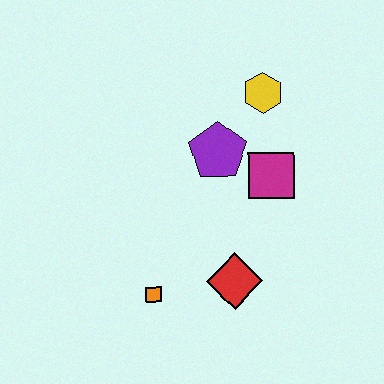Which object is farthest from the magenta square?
The orange square is farthest from the magenta square.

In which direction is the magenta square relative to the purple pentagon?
The magenta square is to the right of the purple pentagon.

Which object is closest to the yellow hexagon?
The purple pentagon is closest to the yellow hexagon.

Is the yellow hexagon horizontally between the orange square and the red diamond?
No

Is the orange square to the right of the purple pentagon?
No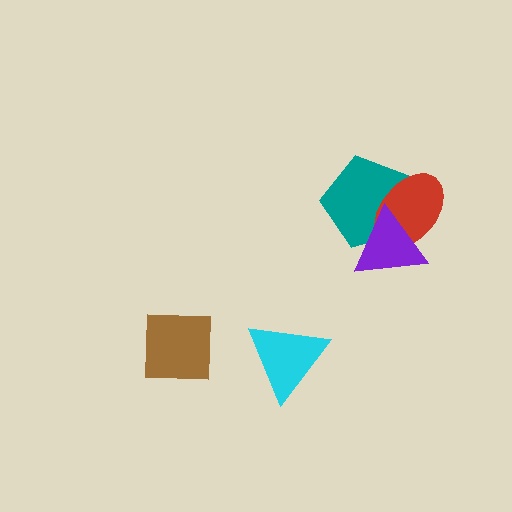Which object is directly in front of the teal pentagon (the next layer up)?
The red ellipse is directly in front of the teal pentagon.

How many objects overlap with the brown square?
0 objects overlap with the brown square.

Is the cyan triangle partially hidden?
No, no other shape covers it.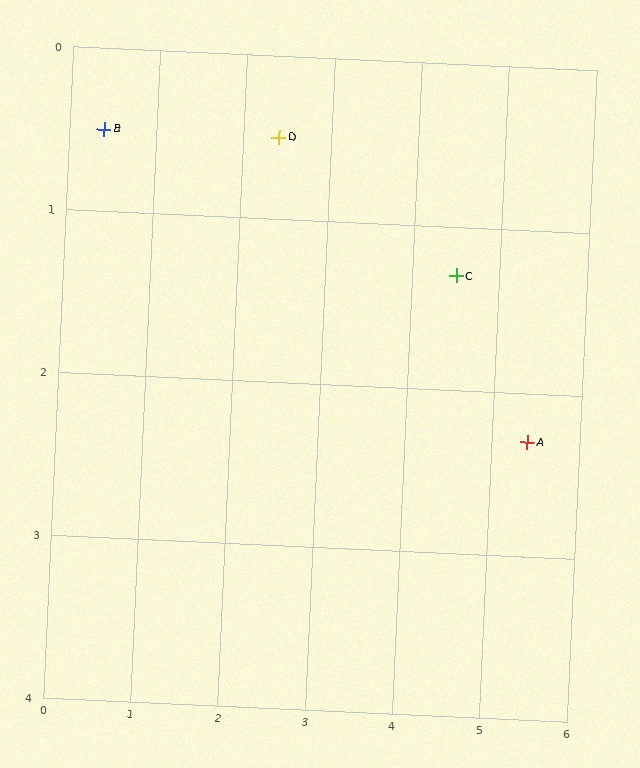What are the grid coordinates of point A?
Point A is at approximately (5.4, 2.3).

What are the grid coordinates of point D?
Point D is at approximately (2.4, 0.5).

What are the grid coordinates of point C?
Point C is at approximately (4.5, 1.3).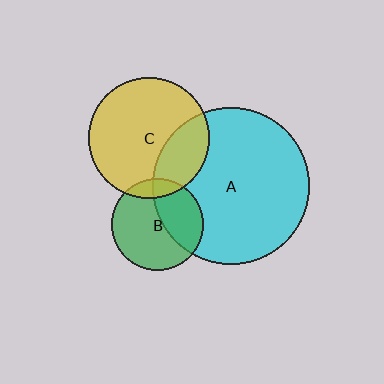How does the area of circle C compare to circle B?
Approximately 1.7 times.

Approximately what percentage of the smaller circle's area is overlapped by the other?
Approximately 25%.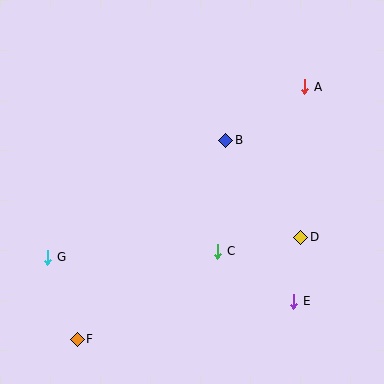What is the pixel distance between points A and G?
The distance between A and G is 308 pixels.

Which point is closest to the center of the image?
Point B at (226, 140) is closest to the center.